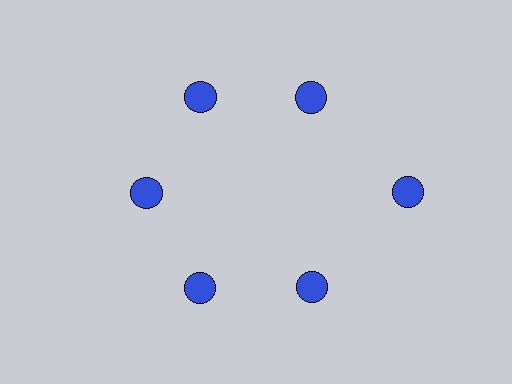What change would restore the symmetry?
The symmetry would be restored by moving it inward, back onto the ring so that all 6 circles sit at equal angles and equal distance from the center.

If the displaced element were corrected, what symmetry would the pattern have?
It would have 6-fold rotational symmetry — the pattern would map onto itself every 60 degrees.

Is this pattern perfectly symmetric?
No. The 6 blue circles are arranged in a ring, but one element near the 3 o'clock position is pushed outward from the center, breaking the 6-fold rotational symmetry.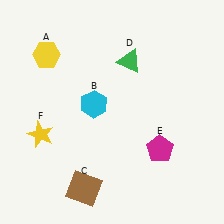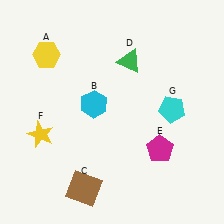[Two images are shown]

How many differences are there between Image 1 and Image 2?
There is 1 difference between the two images.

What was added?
A cyan pentagon (G) was added in Image 2.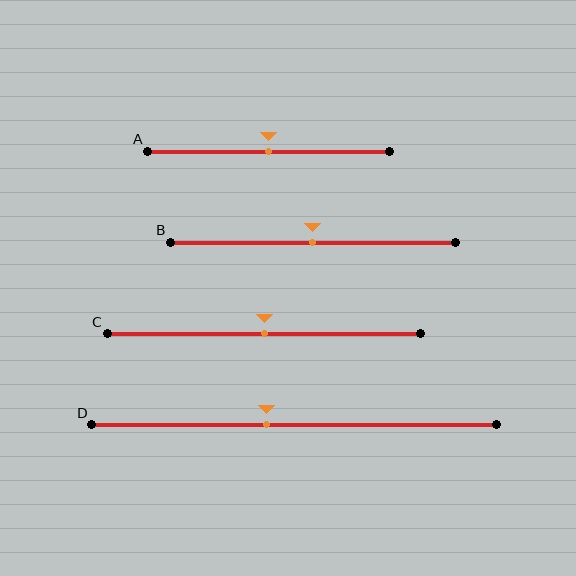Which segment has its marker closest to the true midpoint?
Segment A has its marker closest to the true midpoint.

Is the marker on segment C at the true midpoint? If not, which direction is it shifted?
Yes, the marker on segment C is at the true midpoint.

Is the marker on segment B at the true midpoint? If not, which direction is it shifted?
Yes, the marker on segment B is at the true midpoint.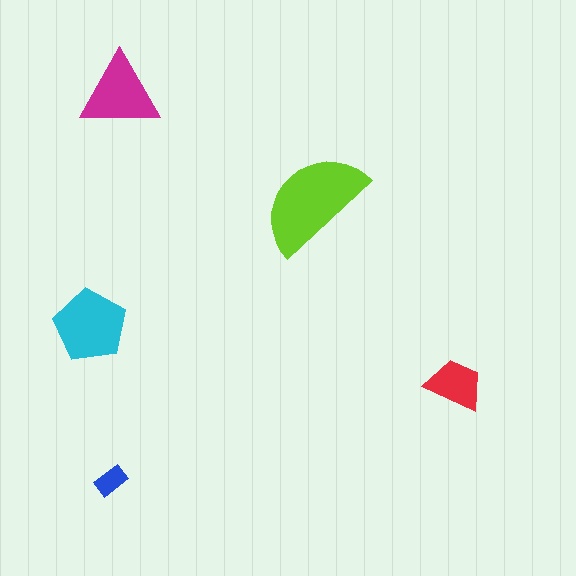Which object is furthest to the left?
The cyan pentagon is leftmost.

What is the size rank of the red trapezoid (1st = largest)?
4th.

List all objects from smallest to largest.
The blue rectangle, the red trapezoid, the magenta triangle, the cyan pentagon, the lime semicircle.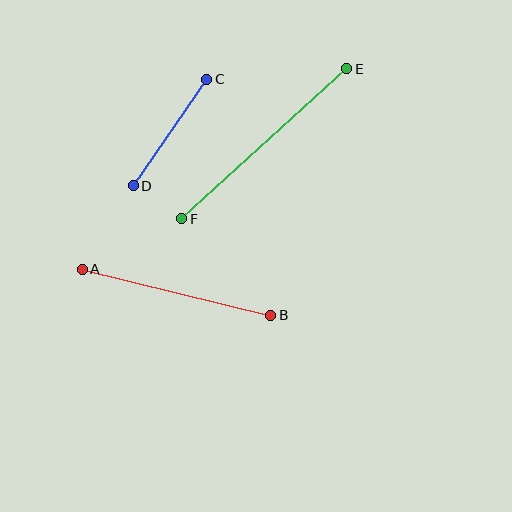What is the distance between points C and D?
The distance is approximately 129 pixels.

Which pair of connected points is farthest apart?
Points E and F are farthest apart.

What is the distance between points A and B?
The distance is approximately 194 pixels.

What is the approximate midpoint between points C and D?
The midpoint is at approximately (170, 132) pixels.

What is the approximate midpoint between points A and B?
The midpoint is at approximately (177, 292) pixels.